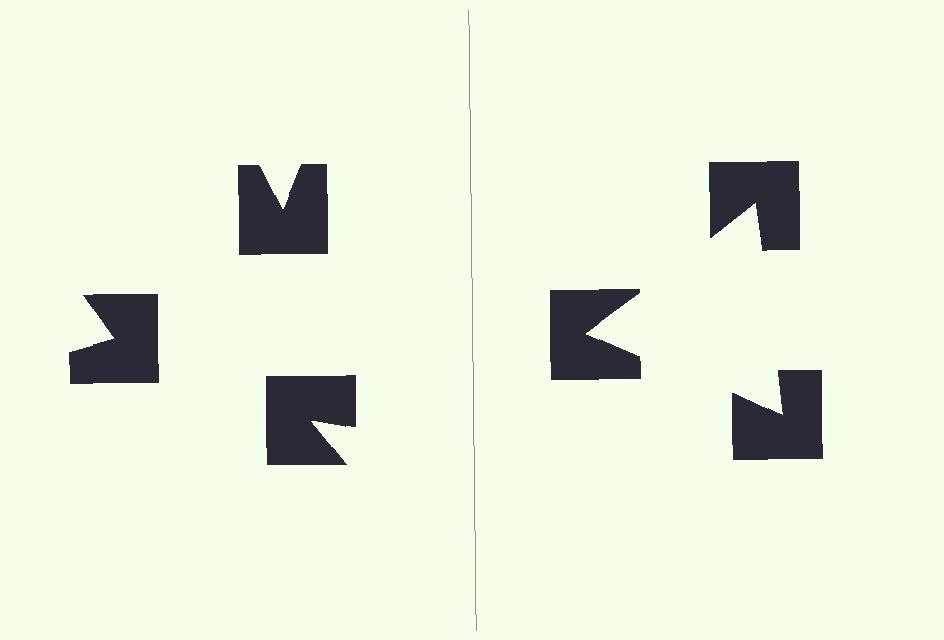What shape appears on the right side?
An illusory triangle.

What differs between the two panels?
The notched squares are positioned identically on both sides; only the wedge orientations differ. On the right they align to a triangle; on the left they are misaligned.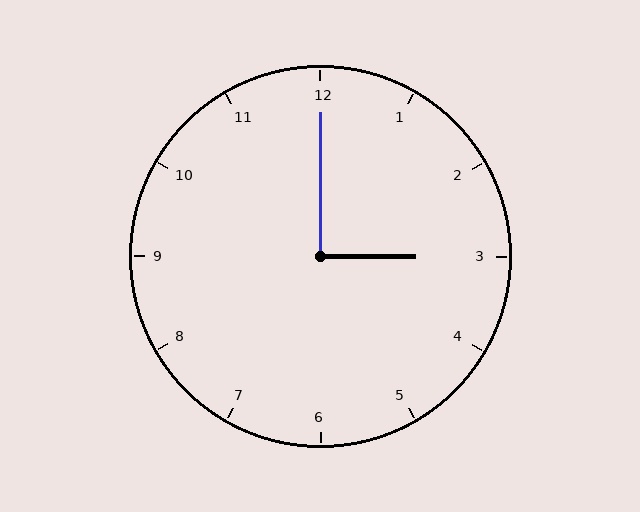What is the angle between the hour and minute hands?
Approximately 90 degrees.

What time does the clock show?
3:00.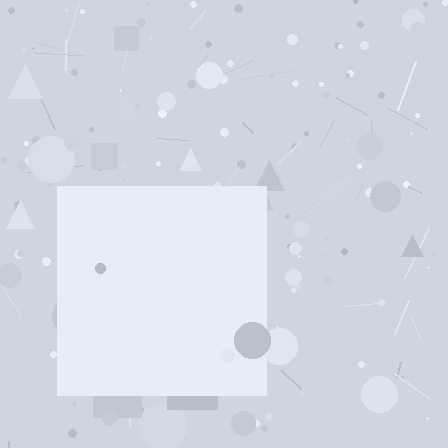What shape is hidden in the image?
A square is hidden in the image.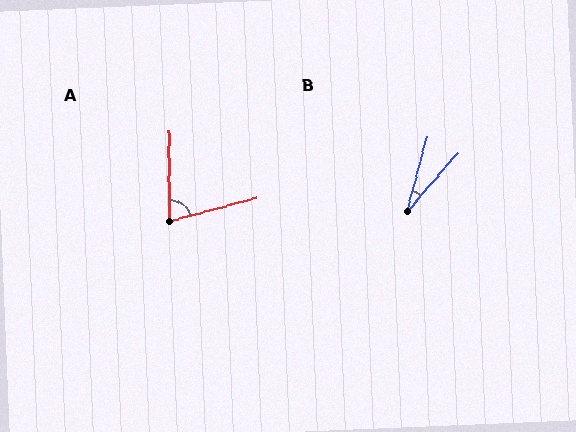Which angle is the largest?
A, at approximately 75 degrees.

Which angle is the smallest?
B, at approximately 25 degrees.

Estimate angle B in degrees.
Approximately 25 degrees.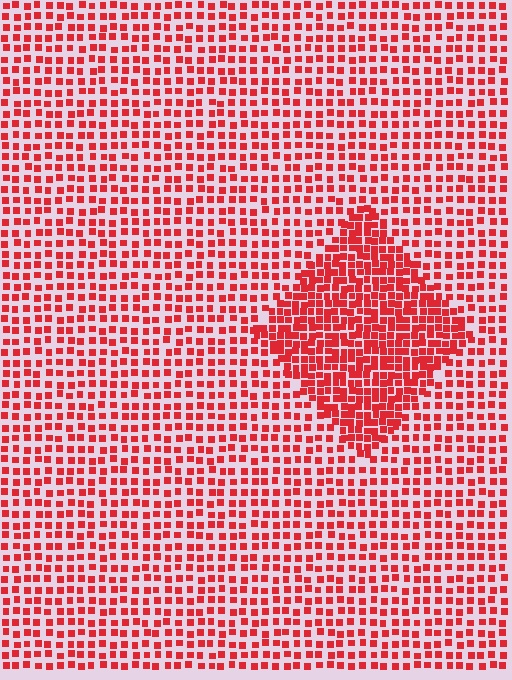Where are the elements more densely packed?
The elements are more densely packed inside the diamond boundary.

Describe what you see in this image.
The image contains small red elements arranged at two different densities. A diamond-shaped region is visible where the elements are more densely packed than the surrounding area.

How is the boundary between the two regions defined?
The boundary is defined by a change in element density (approximately 1.9x ratio). All elements are the same color, size, and shape.